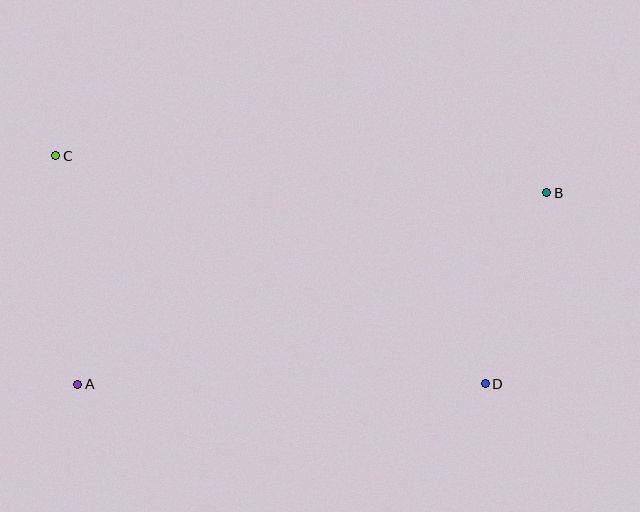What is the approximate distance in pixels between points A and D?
The distance between A and D is approximately 407 pixels.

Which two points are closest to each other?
Points B and D are closest to each other.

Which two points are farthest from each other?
Points A and B are farthest from each other.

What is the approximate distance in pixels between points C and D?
The distance between C and D is approximately 486 pixels.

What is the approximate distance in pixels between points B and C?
The distance between B and C is approximately 493 pixels.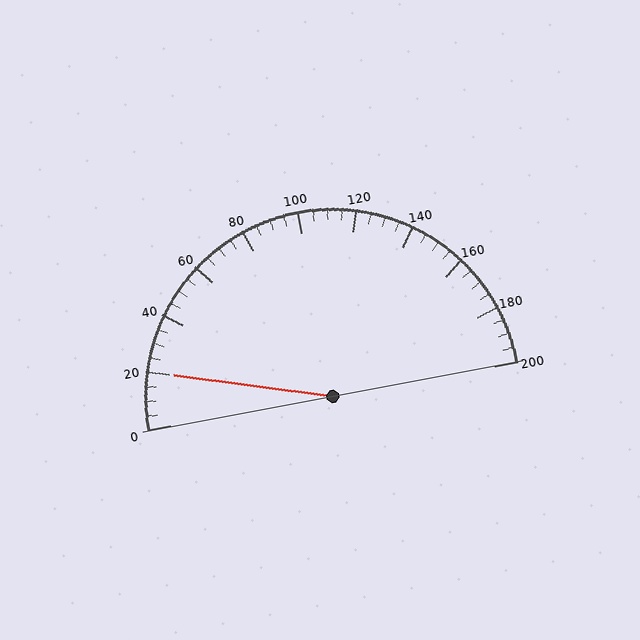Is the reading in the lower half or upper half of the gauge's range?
The reading is in the lower half of the range (0 to 200).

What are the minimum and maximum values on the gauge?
The gauge ranges from 0 to 200.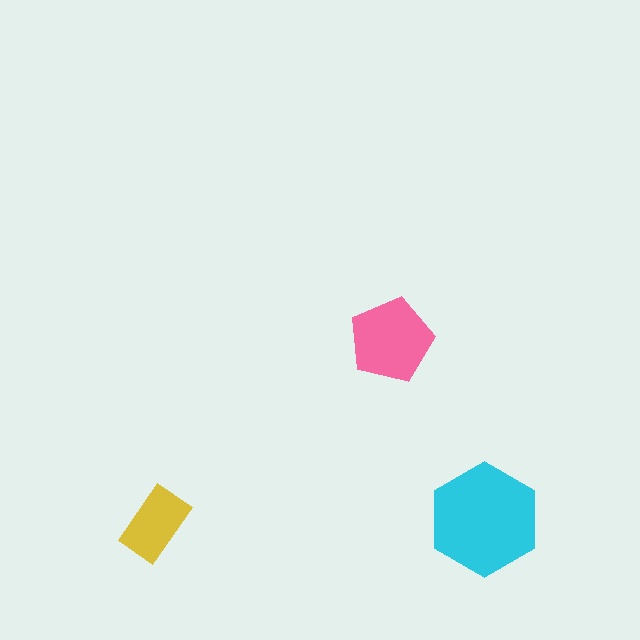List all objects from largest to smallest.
The cyan hexagon, the pink pentagon, the yellow rectangle.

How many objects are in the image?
There are 3 objects in the image.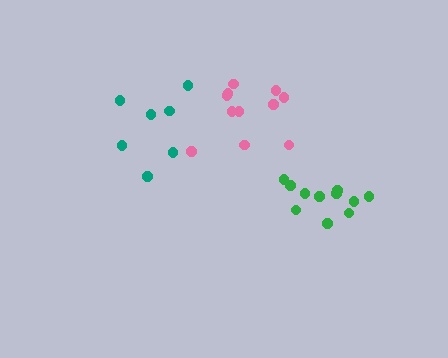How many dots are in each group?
Group 1: 7 dots, Group 2: 11 dots, Group 3: 11 dots (29 total).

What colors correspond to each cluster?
The clusters are colored: teal, green, pink.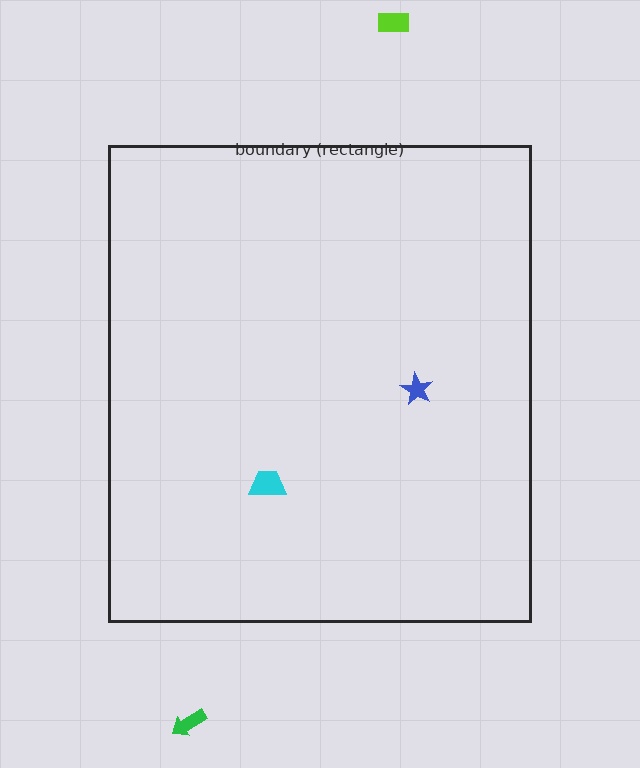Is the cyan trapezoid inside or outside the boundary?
Inside.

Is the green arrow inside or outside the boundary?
Outside.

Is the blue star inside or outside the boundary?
Inside.